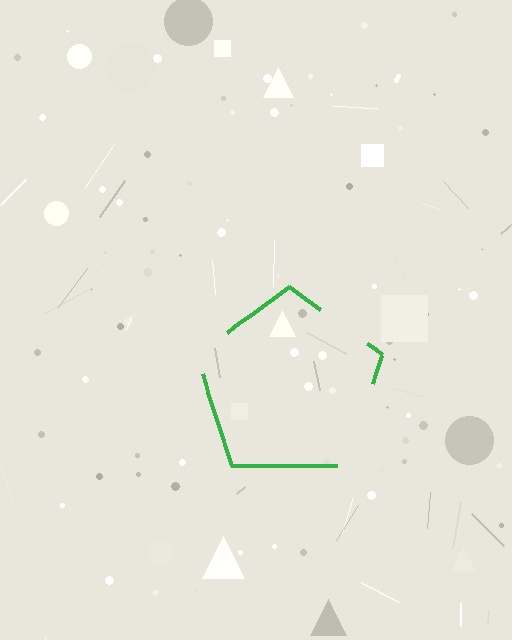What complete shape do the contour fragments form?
The contour fragments form a pentagon.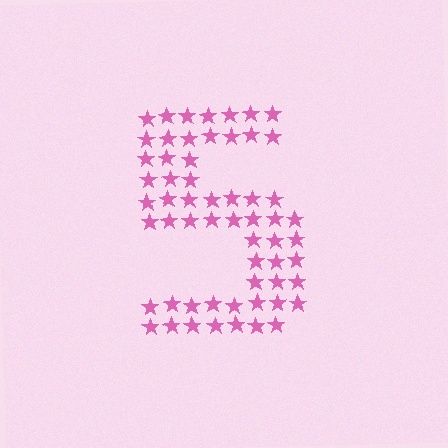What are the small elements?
The small elements are stars.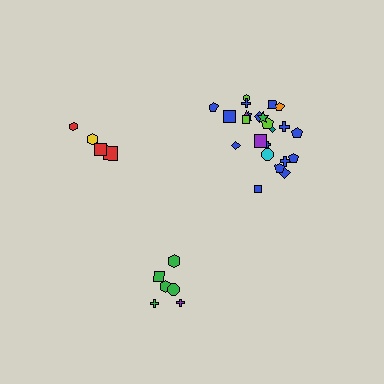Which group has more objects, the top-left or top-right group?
The top-right group.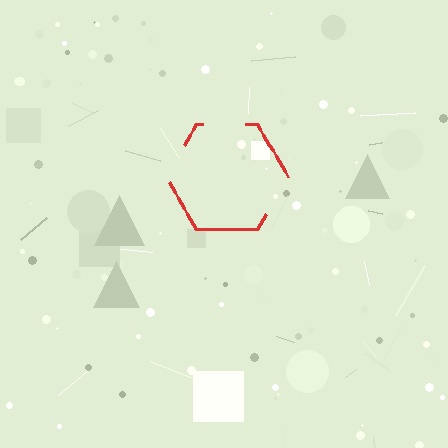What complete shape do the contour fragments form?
The contour fragments form a hexagon.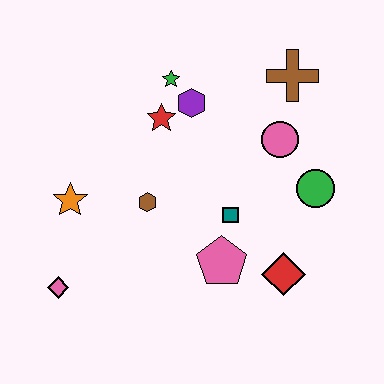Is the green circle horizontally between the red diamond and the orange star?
No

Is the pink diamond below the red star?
Yes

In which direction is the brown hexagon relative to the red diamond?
The brown hexagon is to the left of the red diamond.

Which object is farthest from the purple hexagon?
The pink diamond is farthest from the purple hexagon.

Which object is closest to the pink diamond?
The orange star is closest to the pink diamond.